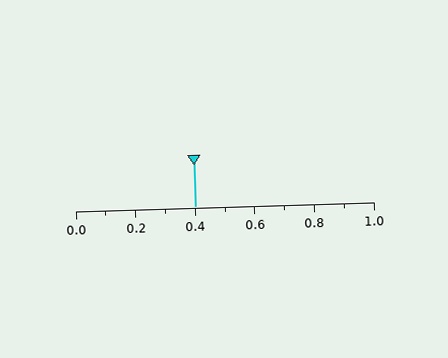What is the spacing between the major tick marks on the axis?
The major ticks are spaced 0.2 apart.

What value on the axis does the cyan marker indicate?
The marker indicates approximately 0.4.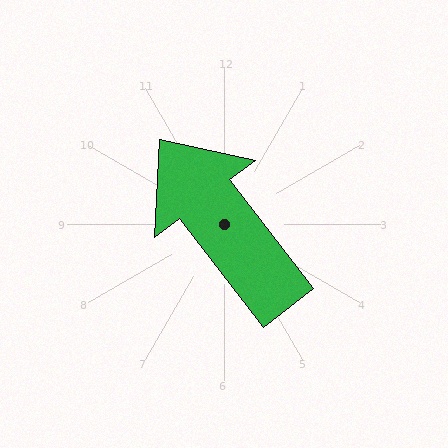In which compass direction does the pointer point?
Northwest.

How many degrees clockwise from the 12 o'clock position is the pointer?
Approximately 323 degrees.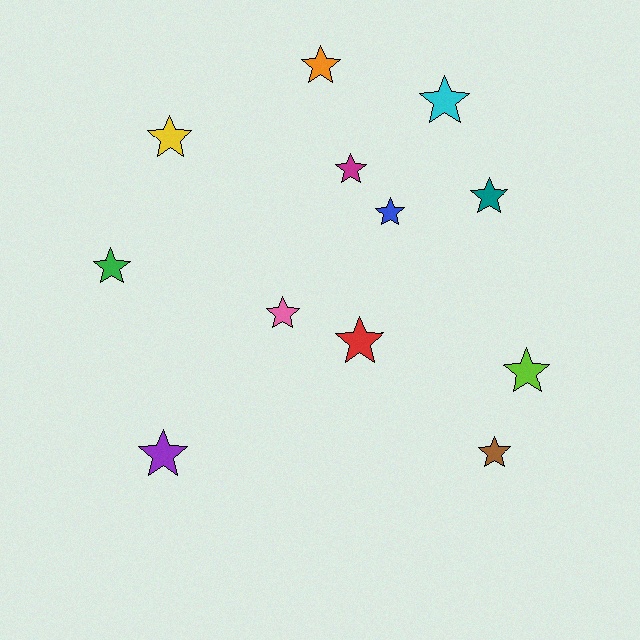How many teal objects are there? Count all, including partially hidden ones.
There is 1 teal object.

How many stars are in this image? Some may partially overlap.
There are 12 stars.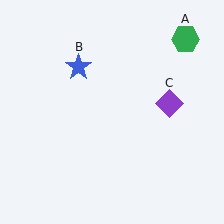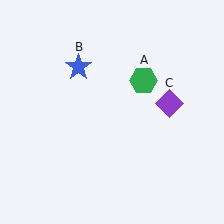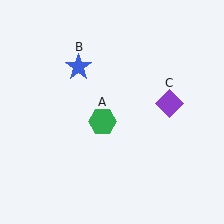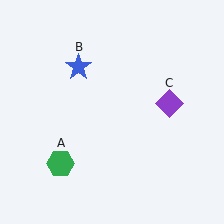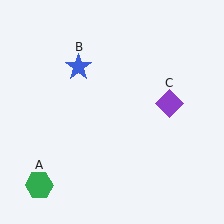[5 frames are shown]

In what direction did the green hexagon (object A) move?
The green hexagon (object A) moved down and to the left.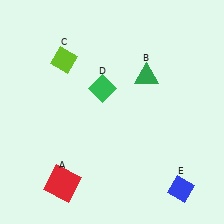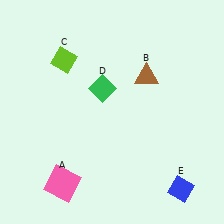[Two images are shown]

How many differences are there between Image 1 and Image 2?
There are 2 differences between the two images.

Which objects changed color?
A changed from red to pink. B changed from green to brown.